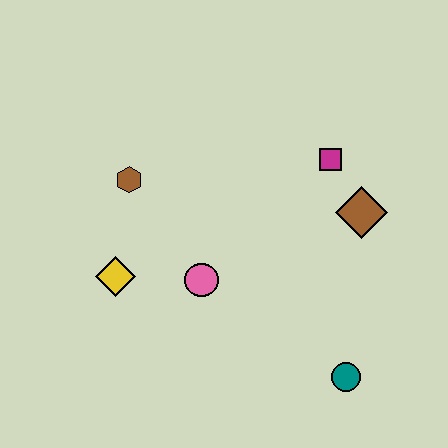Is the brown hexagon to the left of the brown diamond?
Yes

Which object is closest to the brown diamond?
The magenta square is closest to the brown diamond.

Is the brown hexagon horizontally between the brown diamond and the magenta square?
No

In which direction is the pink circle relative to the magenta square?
The pink circle is to the left of the magenta square.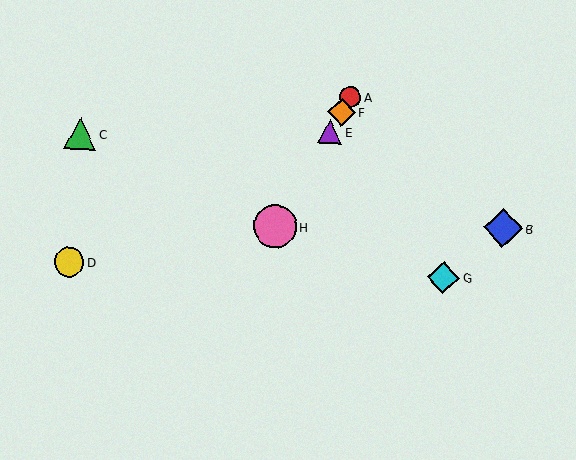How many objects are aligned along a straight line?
4 objects (A, E, F, H) are aligned along a straight line.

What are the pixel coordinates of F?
Object F is at (341, 112).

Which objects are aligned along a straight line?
Objects A, E, F, H are aligned along a straight line.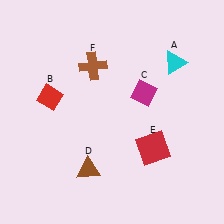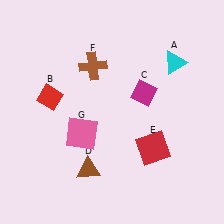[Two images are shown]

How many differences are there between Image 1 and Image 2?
There is 1 difference between the two images.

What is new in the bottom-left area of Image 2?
A pink square (G) was added in the bottom-left area of Image 2.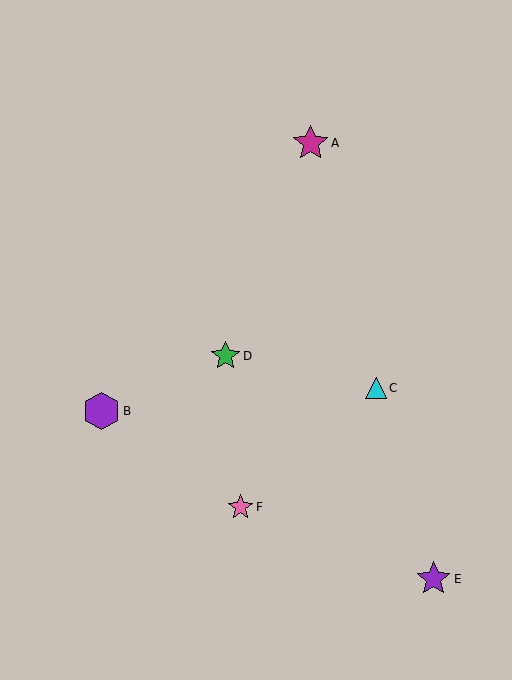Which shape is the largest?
The purple hexagon (labeled B) is the largest.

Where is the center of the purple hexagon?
The center of the purple hexagon is at (102, 411).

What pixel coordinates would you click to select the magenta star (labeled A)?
Click at (311, 143) to select the magenta star A.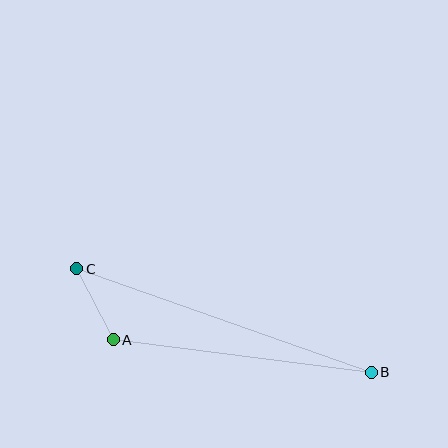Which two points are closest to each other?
Points A and C are closest to each other.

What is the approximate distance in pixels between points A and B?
The distance between A and B is approximately 260 pixels.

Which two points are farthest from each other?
Points B and C are farthest from each other.